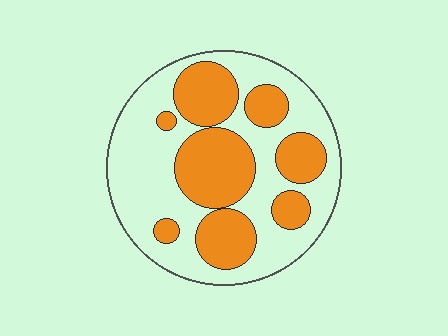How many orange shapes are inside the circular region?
8.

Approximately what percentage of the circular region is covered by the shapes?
Approximately 40%.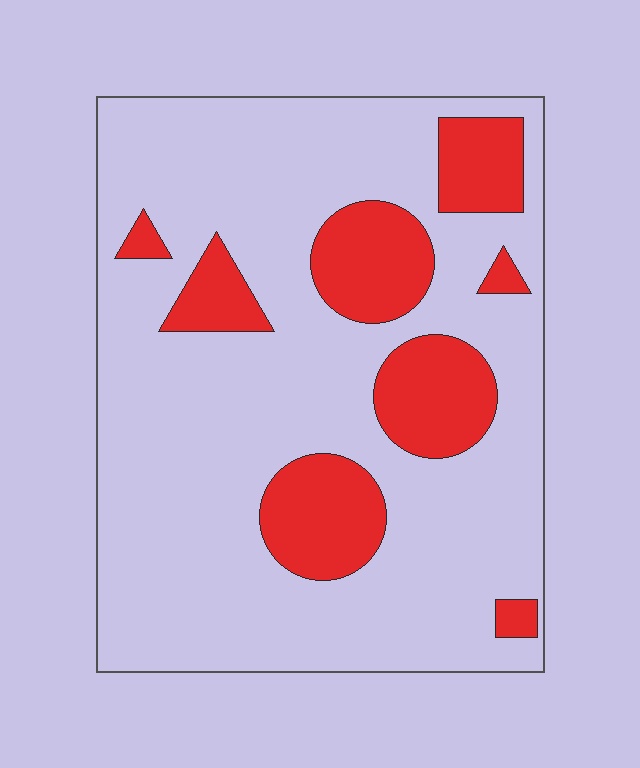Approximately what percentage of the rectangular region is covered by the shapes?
Approximately 20%.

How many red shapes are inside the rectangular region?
8.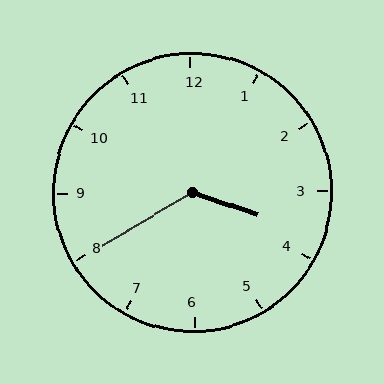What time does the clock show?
3:40.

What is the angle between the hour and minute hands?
Approximately 130 degrees.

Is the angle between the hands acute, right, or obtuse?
It is obtuse.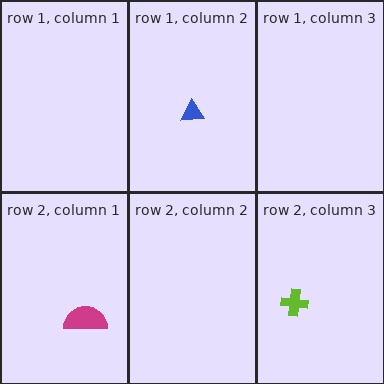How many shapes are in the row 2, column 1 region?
1.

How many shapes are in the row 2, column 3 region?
1.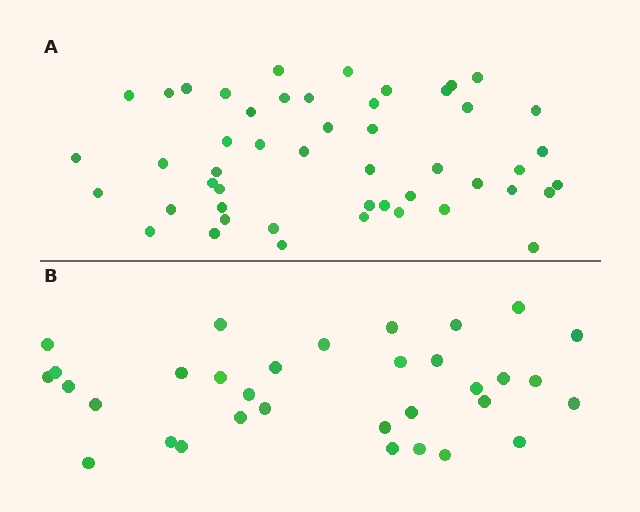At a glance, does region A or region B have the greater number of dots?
Region A (the top region) has more dots.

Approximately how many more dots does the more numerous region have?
Region A has approximately 15 more dots than region B.